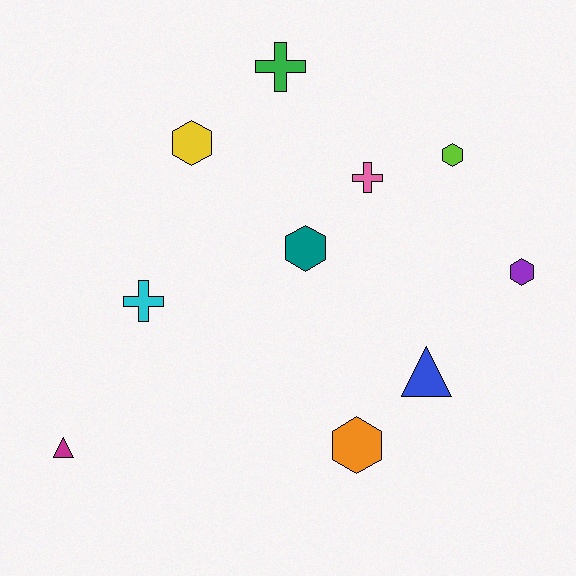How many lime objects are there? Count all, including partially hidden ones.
There is 1 lime object.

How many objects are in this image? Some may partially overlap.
There are 10 objects.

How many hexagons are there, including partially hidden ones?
There are 5 hexagons.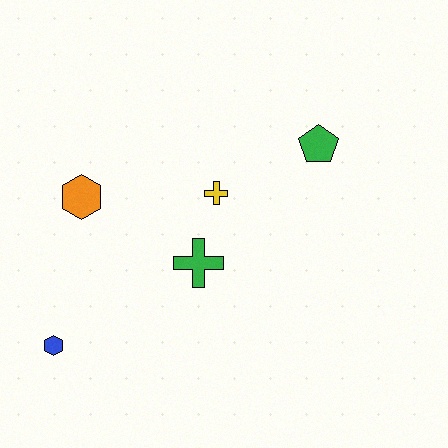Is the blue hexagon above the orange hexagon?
No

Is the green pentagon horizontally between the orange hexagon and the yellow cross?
No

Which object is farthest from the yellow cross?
The blue hexagon is farthest from the yellow cross.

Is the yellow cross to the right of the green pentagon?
No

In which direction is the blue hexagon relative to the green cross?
The blue hexagon is to the left of the green cross.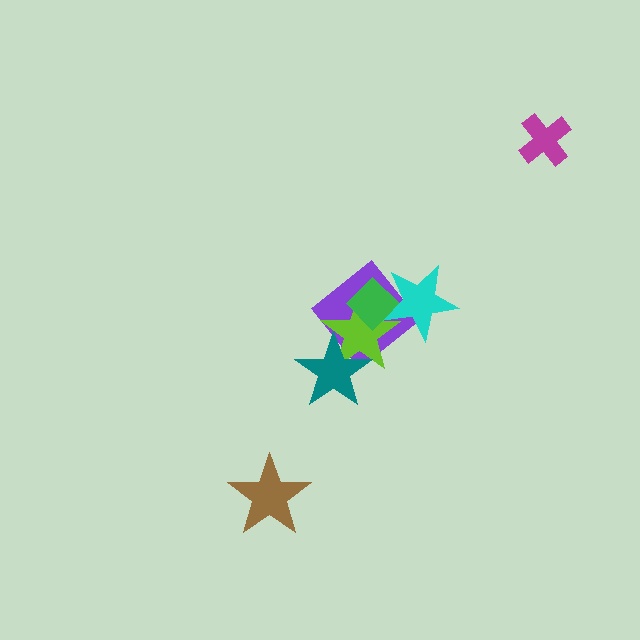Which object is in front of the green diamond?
The cyan star is in front of the green diamond.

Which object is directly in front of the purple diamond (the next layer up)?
The lime star is directly in front of the purple diamond.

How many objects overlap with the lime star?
4 objects overlap with the lime star.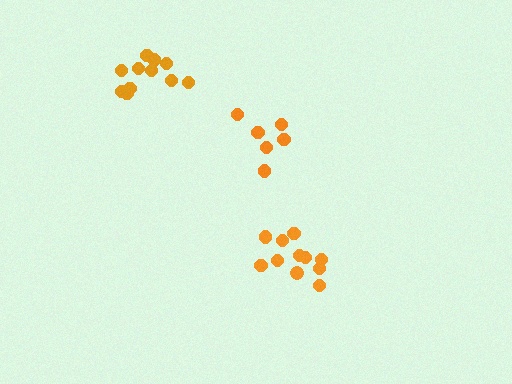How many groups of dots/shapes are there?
There are 3 groups.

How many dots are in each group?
Group 1: 6 dots, Group 2: 12 dots, Group 3: 11 dots (29 total).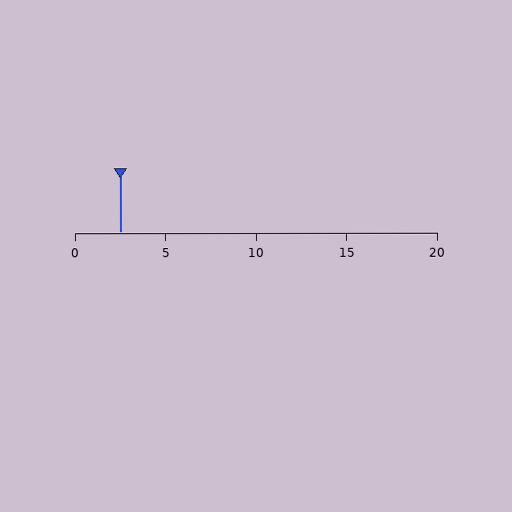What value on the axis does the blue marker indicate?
The marker indicates approximately 2.5.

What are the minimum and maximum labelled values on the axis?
The axis runs from 0 to 20.